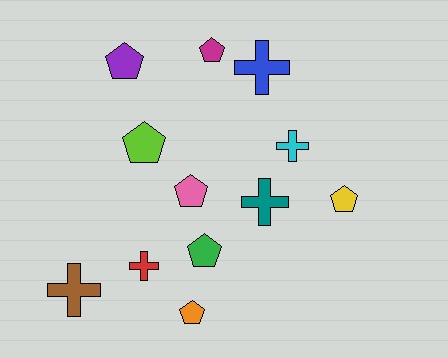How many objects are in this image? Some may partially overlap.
There are 12 objects.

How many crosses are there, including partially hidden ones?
There are 5 crosses.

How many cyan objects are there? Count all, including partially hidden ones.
There is 1 cyan object.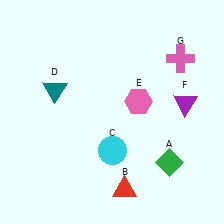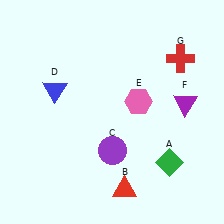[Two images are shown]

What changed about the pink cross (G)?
In Image 1, G is pink. In Image 2, it changed to red.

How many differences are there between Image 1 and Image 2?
There are 3 differences between the two images.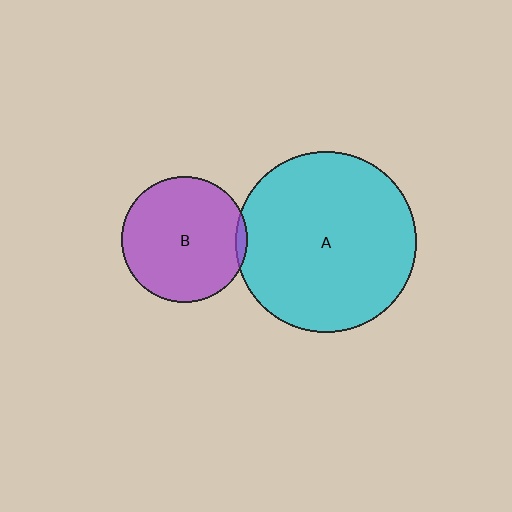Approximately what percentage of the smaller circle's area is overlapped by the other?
Approximately 5%.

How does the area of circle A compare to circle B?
Approximately 2.1 times.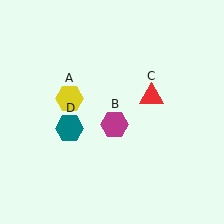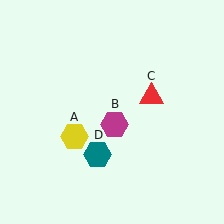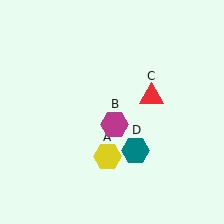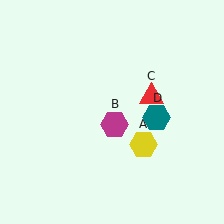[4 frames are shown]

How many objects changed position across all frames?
2 objects changed position: yellow hexagon (object A), teal hexagon (object D).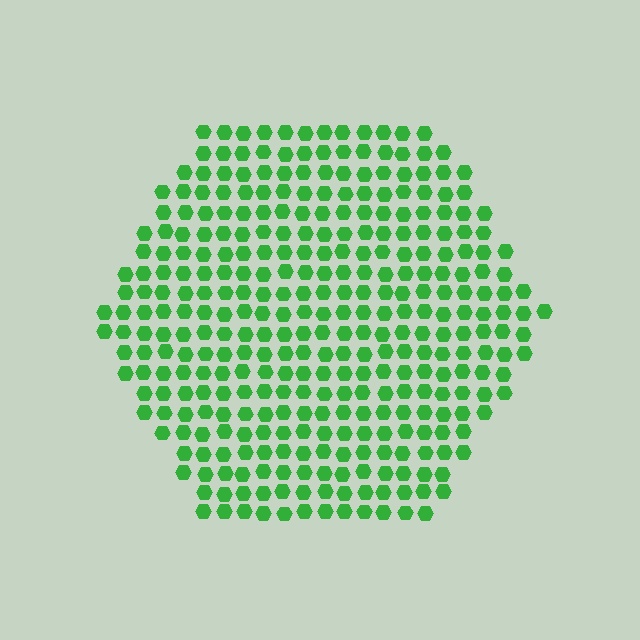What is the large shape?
The large shape is a hexagon.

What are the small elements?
The small elements are hexagons.